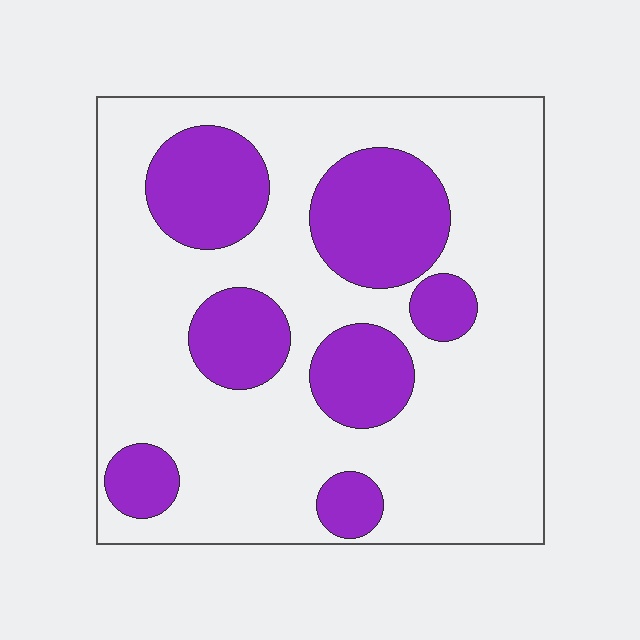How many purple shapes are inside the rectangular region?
7.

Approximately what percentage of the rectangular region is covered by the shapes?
Approximately 30%.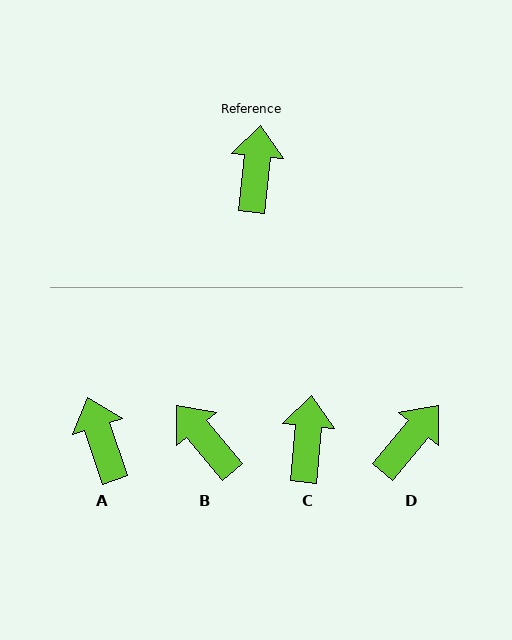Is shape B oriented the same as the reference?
No, it is off by about 45 degrees.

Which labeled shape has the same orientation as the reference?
C.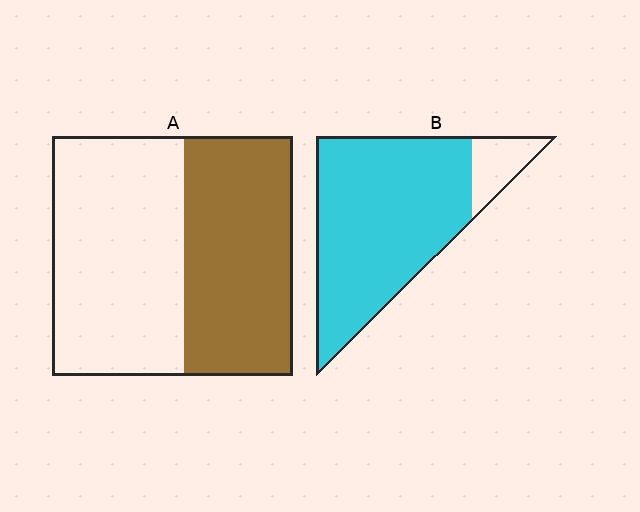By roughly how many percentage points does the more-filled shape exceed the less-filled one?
By roughly 40 percentage points (B over A).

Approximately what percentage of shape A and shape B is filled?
A is approximately 45% and B is approximately 85%.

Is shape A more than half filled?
No.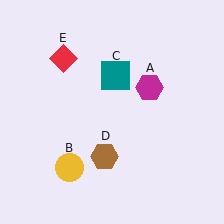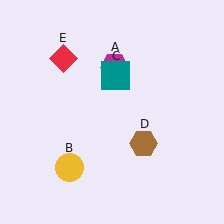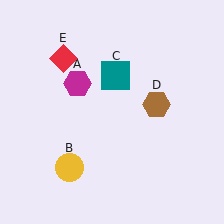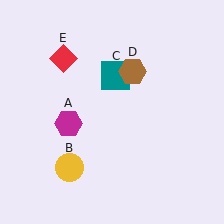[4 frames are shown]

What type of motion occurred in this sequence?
The magenta hexagon (object A), brown hexagon (object D) rotated counterclockwise around the center of the scene.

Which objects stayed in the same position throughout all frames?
Yellow circle (object B) and teal square (object C) and red diamond (object E) remained stationary.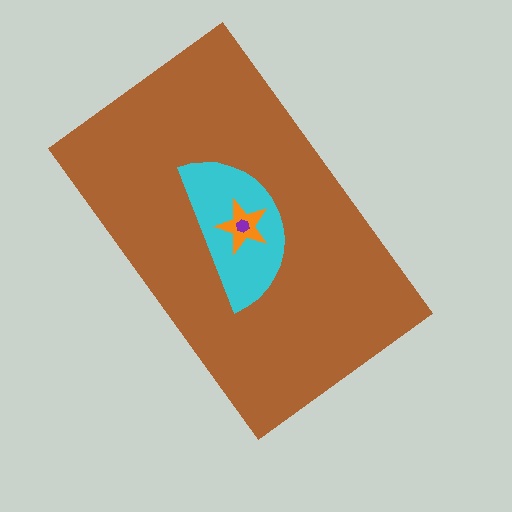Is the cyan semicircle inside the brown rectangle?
Yes.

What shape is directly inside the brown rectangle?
The cyan semicircle.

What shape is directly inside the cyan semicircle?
The orange star.